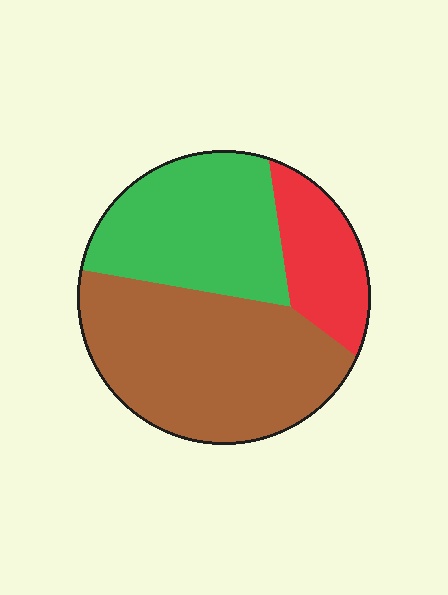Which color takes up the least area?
Red, at roughly 20%.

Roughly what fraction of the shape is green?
Green takes up between a quarter and a half of the shape.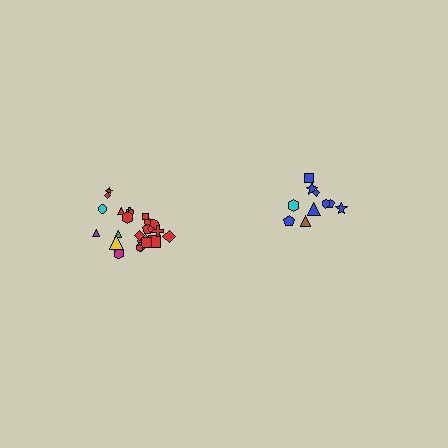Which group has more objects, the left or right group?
The left group.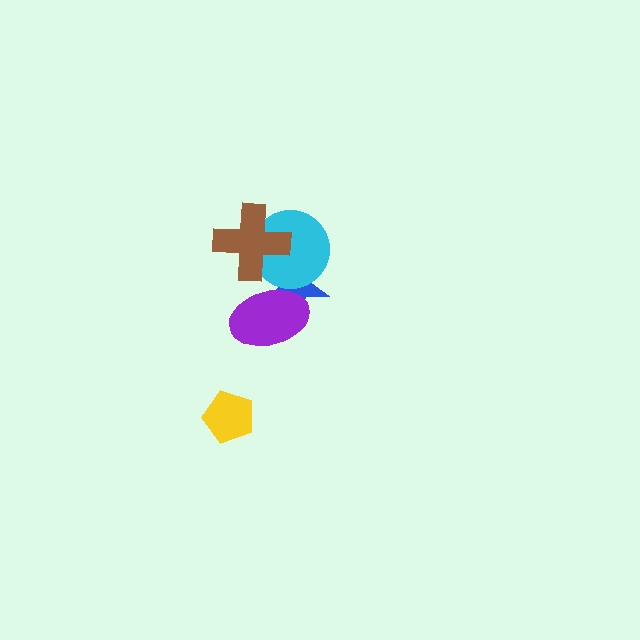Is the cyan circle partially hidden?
Yes, it is partially covered by another shape.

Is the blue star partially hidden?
Yes, it is partially covered by another shape.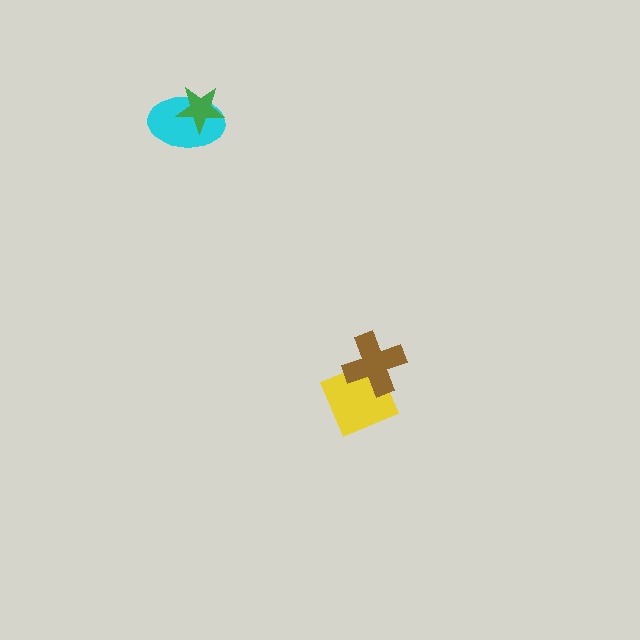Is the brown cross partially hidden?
No, no other shape covers it.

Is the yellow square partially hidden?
Yes, it is partially covered by another shape.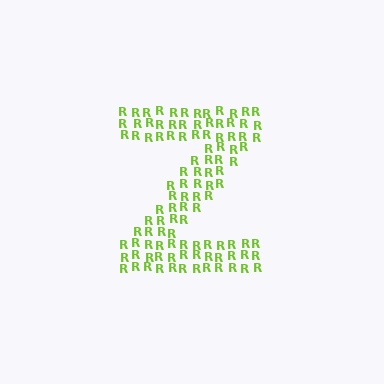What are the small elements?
The small elements are letter R's.